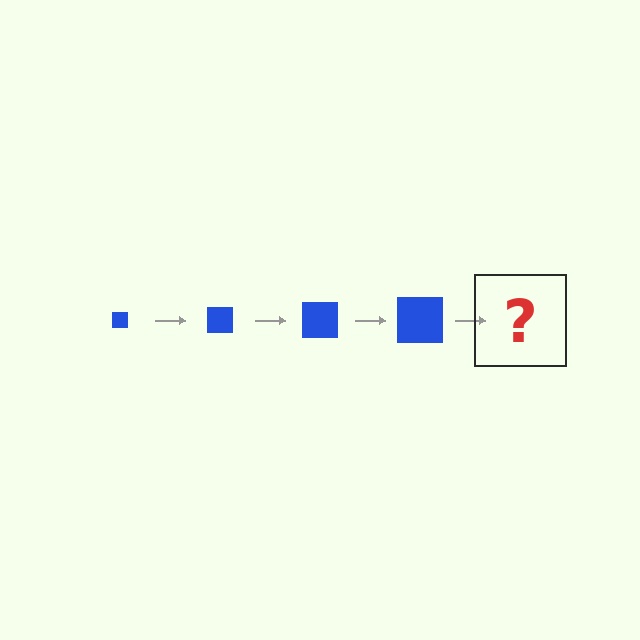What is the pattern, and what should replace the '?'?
The pattern is that the square gets progressively larger each step. The '?' should be a blue square, larger than the previous one.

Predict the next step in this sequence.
The next step is a blue square, larger than the previous one.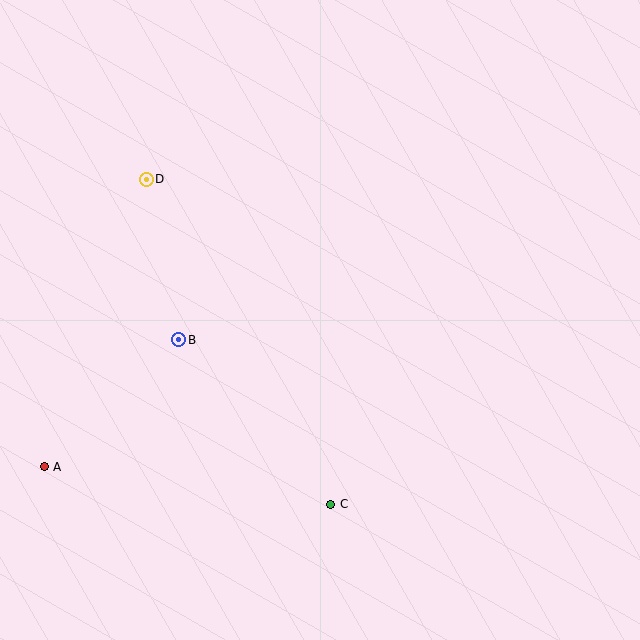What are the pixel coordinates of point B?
Point B is at (179, 340).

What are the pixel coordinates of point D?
Point D is at (146, 179).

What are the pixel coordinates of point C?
Point C is at (331, 504).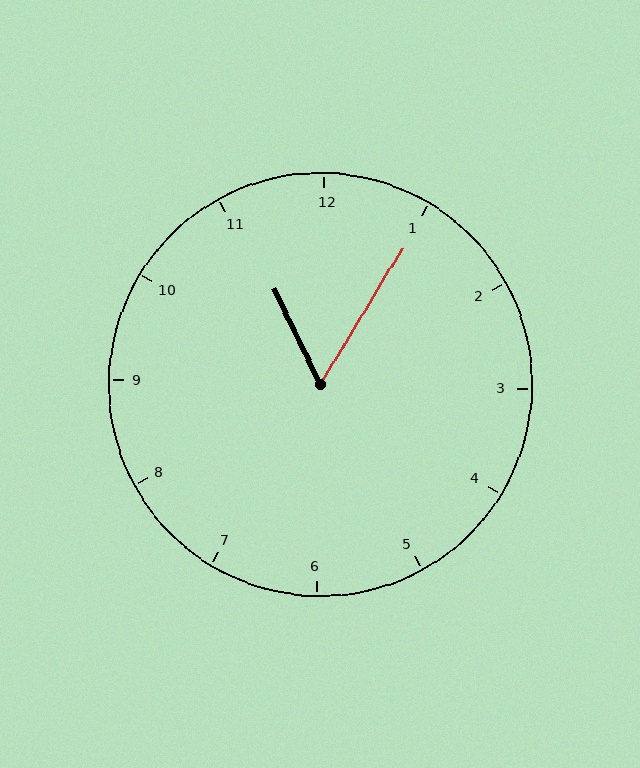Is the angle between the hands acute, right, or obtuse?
It is acute.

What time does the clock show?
11:05.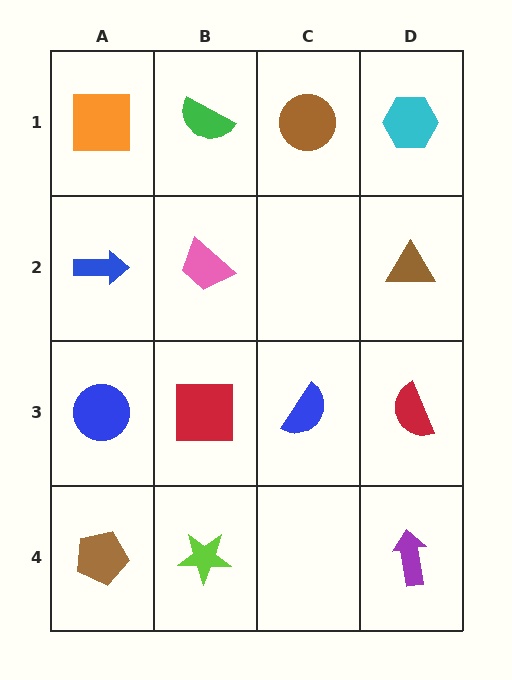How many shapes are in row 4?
3 shapes.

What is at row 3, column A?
A blue circle.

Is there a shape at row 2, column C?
No, that cell is empty.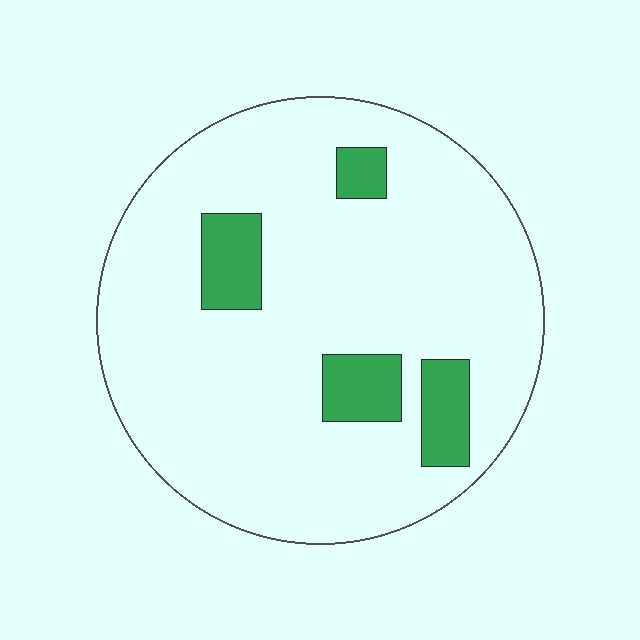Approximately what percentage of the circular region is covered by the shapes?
Approximately 10%.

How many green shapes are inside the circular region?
4.